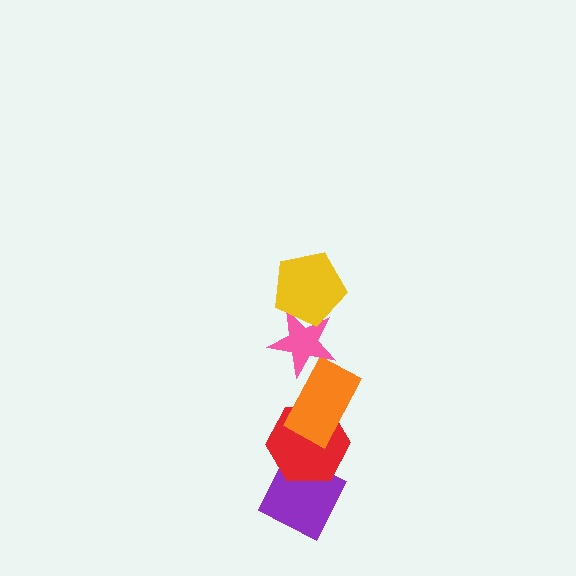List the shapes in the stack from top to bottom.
From top to bottom: the yellow pentagon, the pink star, the orange rectangle, the red hexagon, the purple diamond.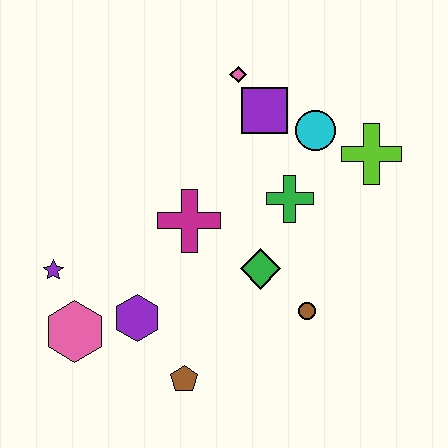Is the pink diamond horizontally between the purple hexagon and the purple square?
Yes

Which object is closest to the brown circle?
The green diamond is closest to the brown circle.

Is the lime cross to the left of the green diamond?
No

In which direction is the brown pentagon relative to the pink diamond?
The brown pentagon is below the pink diamond.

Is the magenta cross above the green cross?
No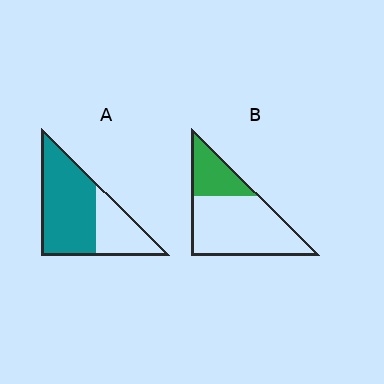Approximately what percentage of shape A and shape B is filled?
A is approximately 65% and B is approximately 30%.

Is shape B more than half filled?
No.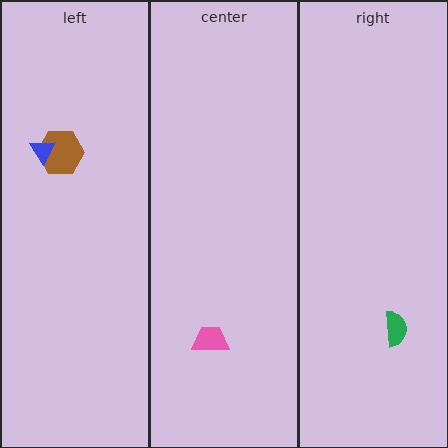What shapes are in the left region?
The brown hexagon, the blue triangle.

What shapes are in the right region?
The green semicircle.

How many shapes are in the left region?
2.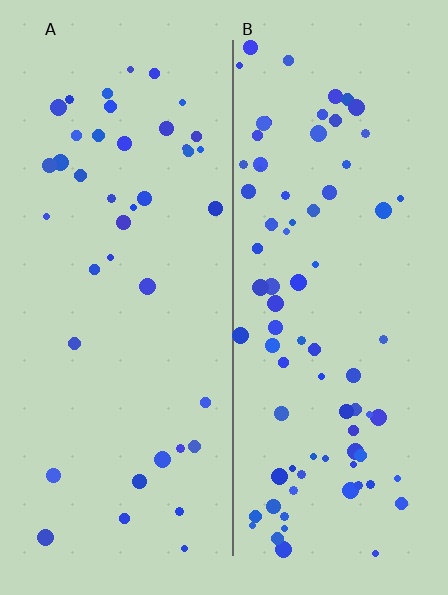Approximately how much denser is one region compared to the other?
Approximately 2.0× — region B over region A.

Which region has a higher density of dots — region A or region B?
B (the right).